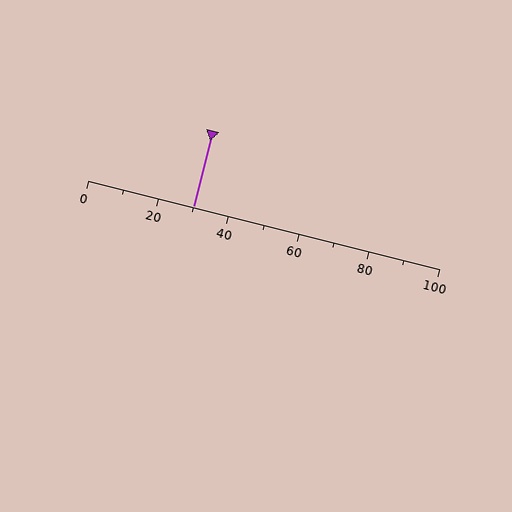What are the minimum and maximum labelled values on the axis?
The axis runs from 0 to 100.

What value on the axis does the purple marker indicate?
The marker indicates approximately 30.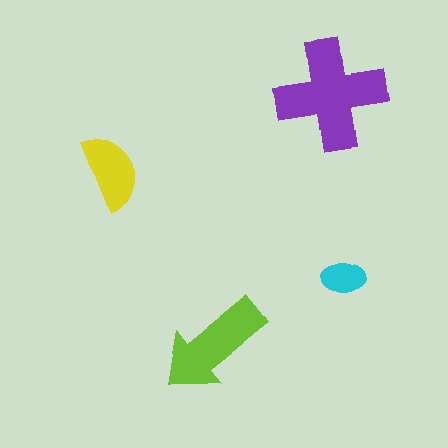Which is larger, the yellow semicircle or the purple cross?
The purple cross.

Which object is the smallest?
The cyan ellipse.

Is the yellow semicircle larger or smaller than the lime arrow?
Smaller.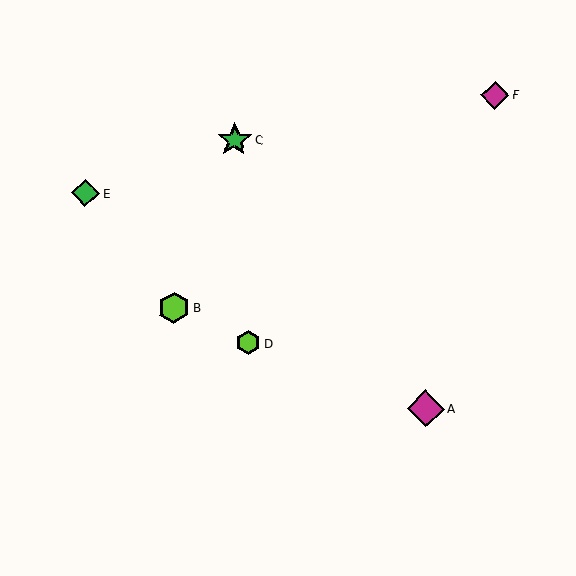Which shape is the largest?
The magenta diamond (labeled A) is the largest.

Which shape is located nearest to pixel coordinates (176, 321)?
The lime hexagon (labeled B) at (174, 308) is nearest to that location.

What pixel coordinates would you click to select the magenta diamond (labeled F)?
Click at (495, 95) to select the magenta diamond F.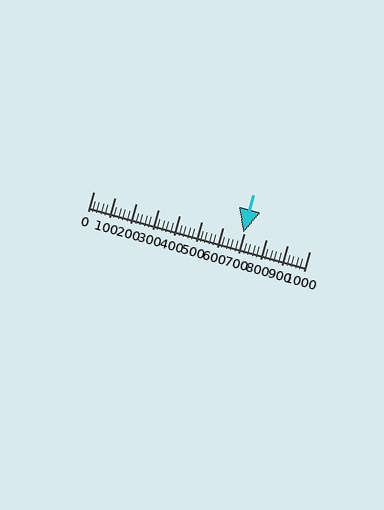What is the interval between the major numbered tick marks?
The major tick marks are spaced 100 units apart.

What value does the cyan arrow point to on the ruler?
The cyan arrow points to approximately 692.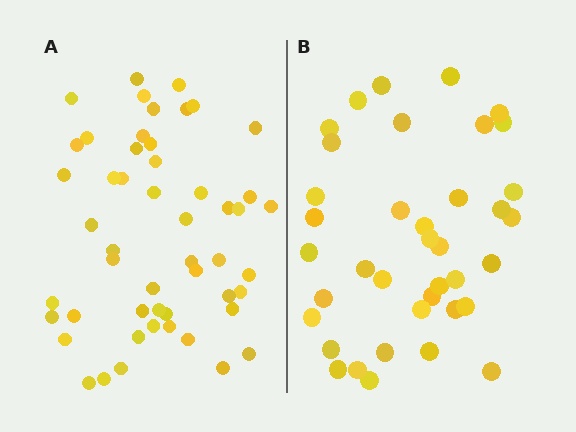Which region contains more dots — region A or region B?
Region A (the left region) has more dots.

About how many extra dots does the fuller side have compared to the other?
Region A has approximately 15 more dots than region B.